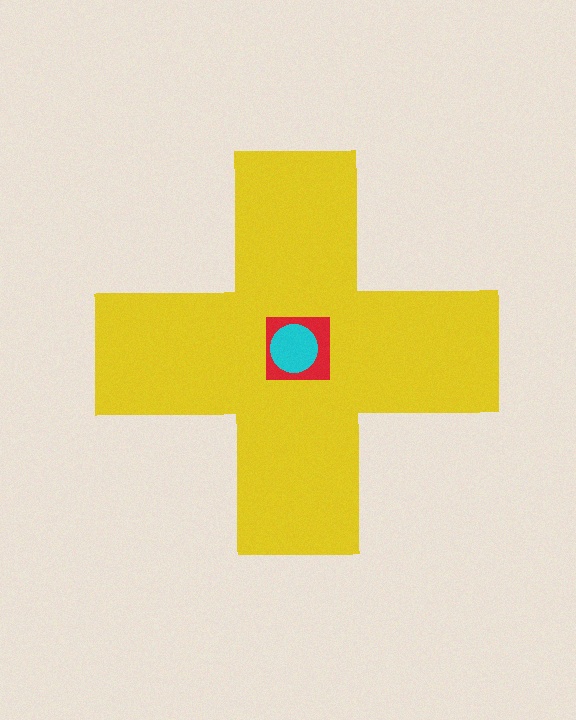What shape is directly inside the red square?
The cyan circle.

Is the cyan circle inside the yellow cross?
Yes.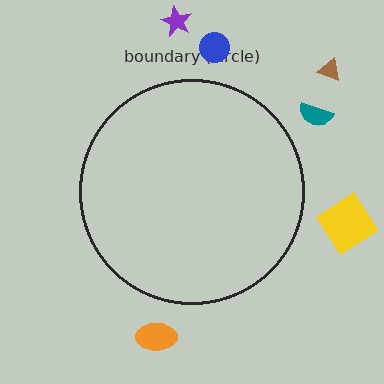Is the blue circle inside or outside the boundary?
Outside.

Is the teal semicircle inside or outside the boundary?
Outside.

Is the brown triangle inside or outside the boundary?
Outside.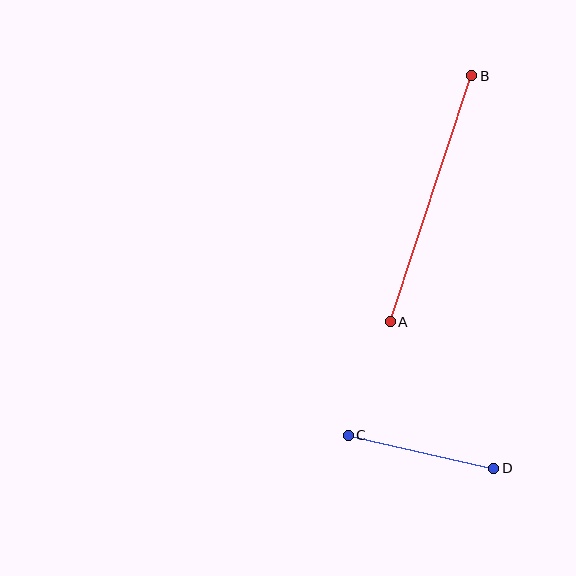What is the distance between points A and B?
The distance is approximately 259 pixels.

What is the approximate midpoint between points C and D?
The midpoint is at approximately (421, 452) pixels.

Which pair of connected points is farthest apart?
Points A and B are farthest apart.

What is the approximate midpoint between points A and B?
The midpoint is at approximately (431, 199) pixels.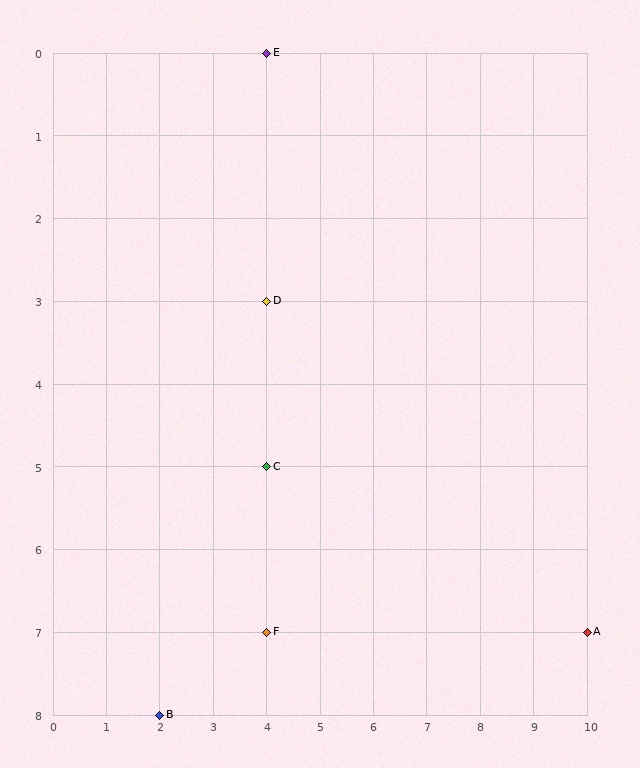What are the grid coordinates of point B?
Point B is at grid coordinates (2, 8).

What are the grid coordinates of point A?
Point A is at grid coordinates (10, 7).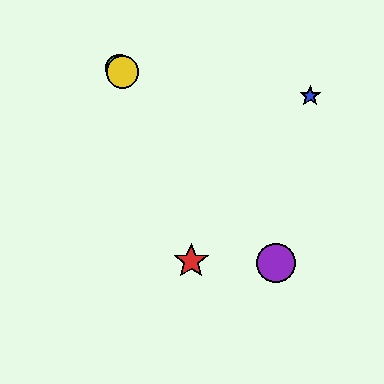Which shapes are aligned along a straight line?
The green circle, the yellow circle, the purple circle are aligned along a straight line.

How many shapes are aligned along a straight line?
3 shapes (the green circle, the yellow circle, the purple circle) are aligned along a straight line.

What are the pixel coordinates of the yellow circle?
The yellow circle is at (123, 72).